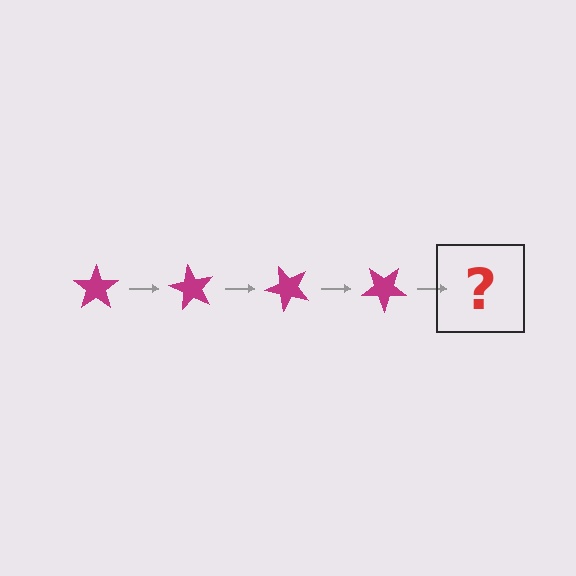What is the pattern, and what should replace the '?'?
The pattern is that the star rotates 60 degrees each step. The '?' should be a magenta star rotated 240 degrees.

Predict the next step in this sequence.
The next step is a magenta star rotated 240 degrees.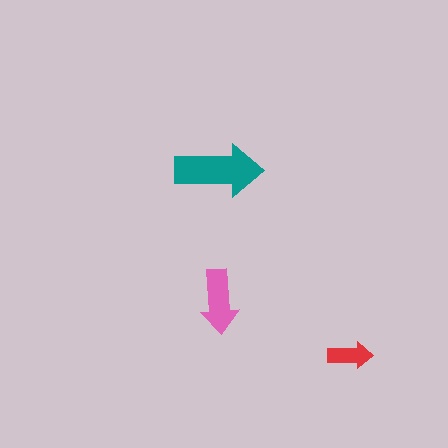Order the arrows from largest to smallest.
the teal one, the pink one, the red one.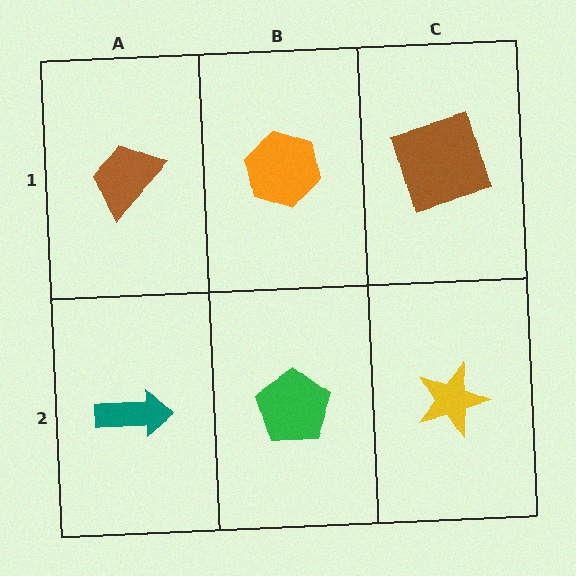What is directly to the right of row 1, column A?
An orange hexagon.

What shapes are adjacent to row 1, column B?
A green pentagon (row 2, column B), a brown trapezoid (row 1, column A), a brown square (row 1, column C).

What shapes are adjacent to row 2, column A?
A brown trapezoid (row 1, column A), a green pentagon (row 2, column B).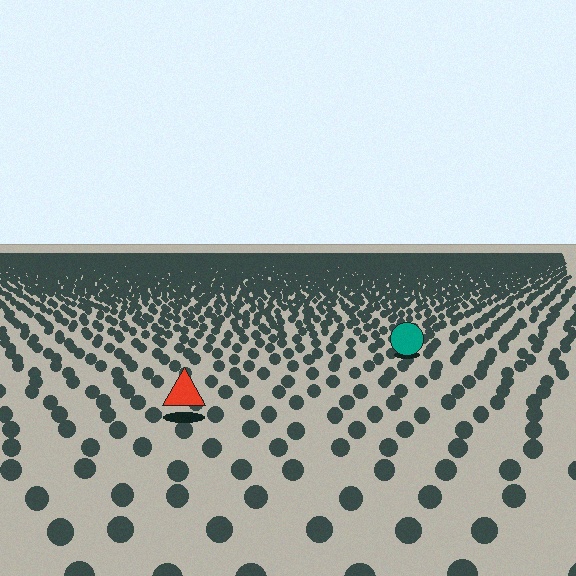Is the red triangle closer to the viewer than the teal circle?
Yes. The red triangle is closer — you can tell from the texture gradient: the ground texture is coarser near it.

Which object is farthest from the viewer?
The teal circle is farthest from the viewer. It appears smaller and the ground texture around it is denser.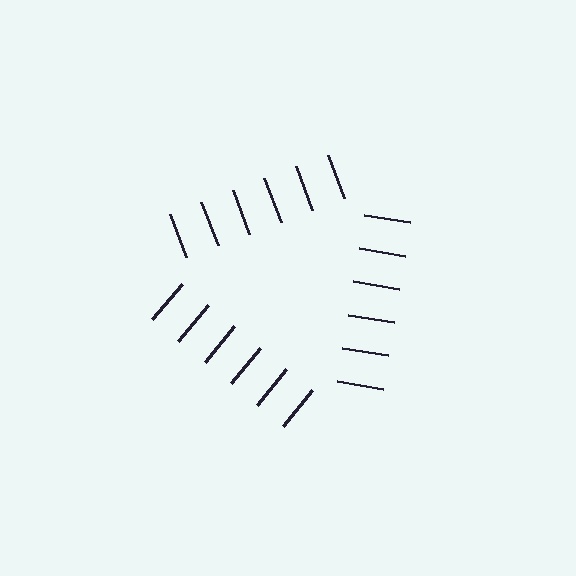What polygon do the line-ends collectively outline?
An illusory triangle — the line segments terminate on its edges but no continuous stroke is drawn.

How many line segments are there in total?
18 — 6 along each of the 3 edges.